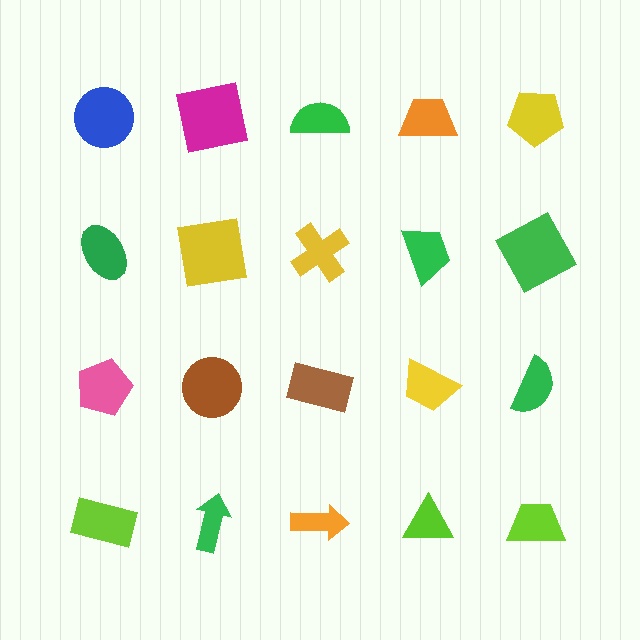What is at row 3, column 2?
A brown circle.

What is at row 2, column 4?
A green trapezoid.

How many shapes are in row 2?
5 shapes.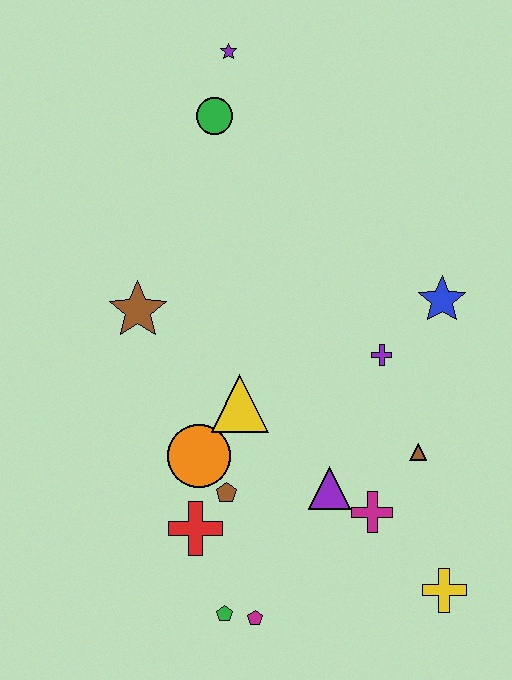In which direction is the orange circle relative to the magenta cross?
The orange circle is to the left of the magenta cross.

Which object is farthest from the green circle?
The yellow cross is farthest from the green circle.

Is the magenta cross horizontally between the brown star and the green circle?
No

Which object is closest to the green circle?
The purple star is closest to the green circle.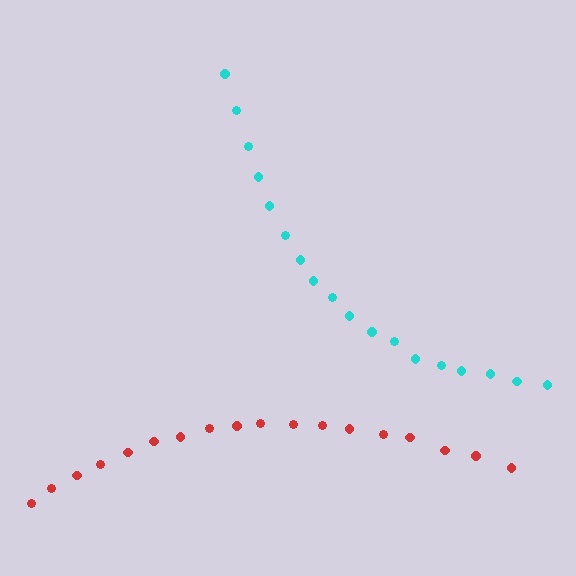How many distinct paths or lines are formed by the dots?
There are 2 distinct paths.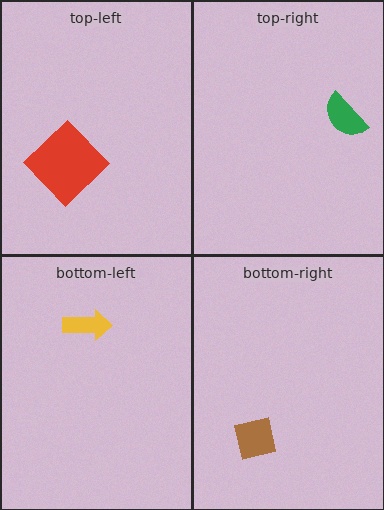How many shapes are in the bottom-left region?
1.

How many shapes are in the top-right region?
1.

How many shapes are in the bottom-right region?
1.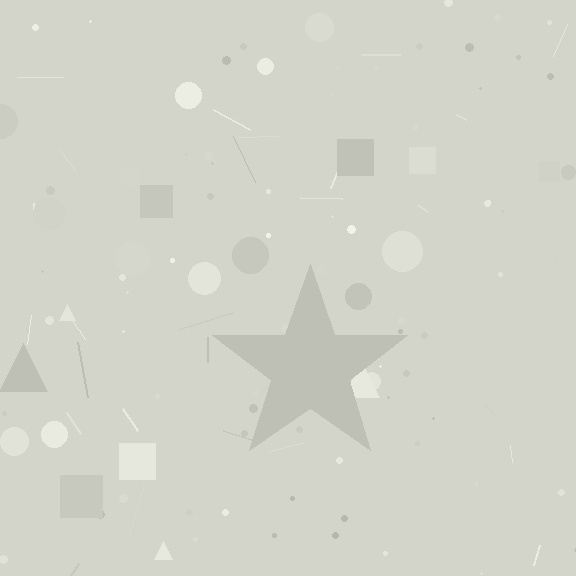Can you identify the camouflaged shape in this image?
The camouflaged shape is a star.